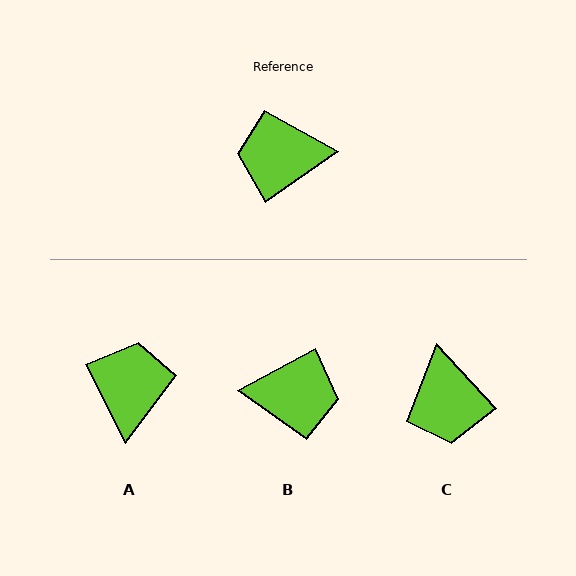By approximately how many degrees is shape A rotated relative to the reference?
Approximately 98 degrees clockwise.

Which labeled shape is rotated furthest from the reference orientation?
B, about 174 degrees away.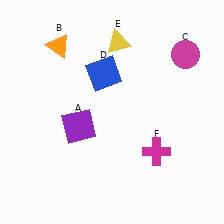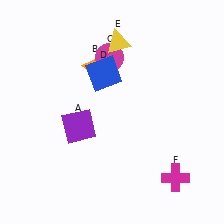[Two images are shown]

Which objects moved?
The objects that moved are: the orange triangle (B), the magenta circle (C), the magenta cross (F).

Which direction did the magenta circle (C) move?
The magenta circle (C) moved left.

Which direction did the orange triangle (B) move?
The orange triangle (B) moved right.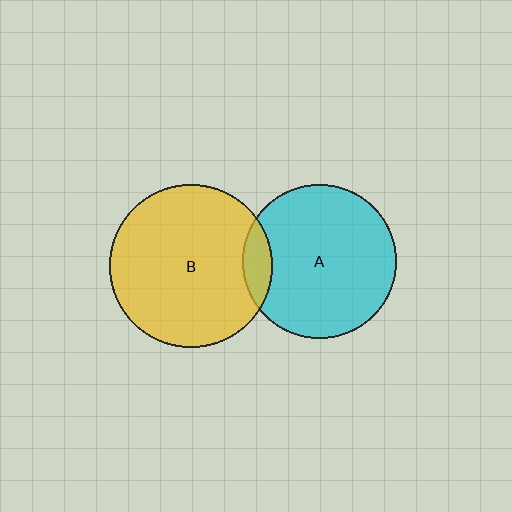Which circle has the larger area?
Circle B (yellow).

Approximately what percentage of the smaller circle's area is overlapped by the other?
Approximately 10%.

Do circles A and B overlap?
Yes.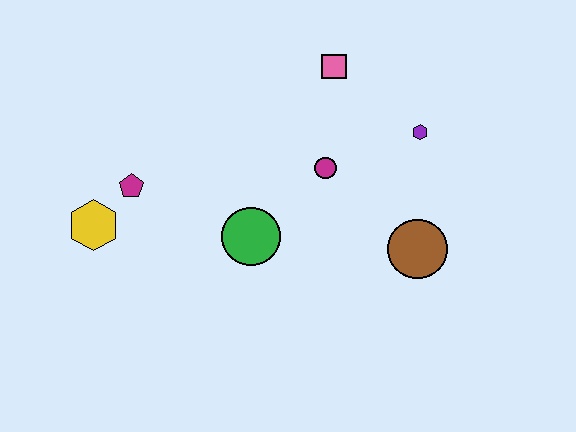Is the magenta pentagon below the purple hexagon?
Yes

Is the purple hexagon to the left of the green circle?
No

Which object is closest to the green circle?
The magenta circle is closest to the green circle.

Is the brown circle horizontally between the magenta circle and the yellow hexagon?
No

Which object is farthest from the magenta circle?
The yellow hexagon is farthest from the magenta circle.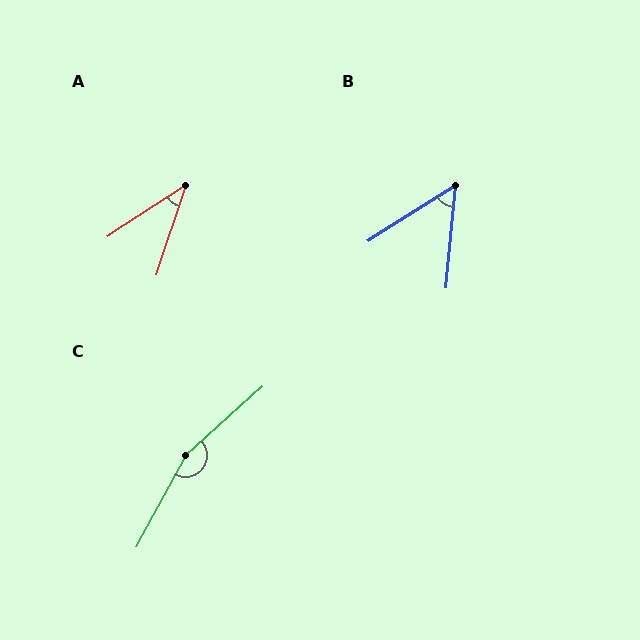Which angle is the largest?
C, at approximately 160 degrees.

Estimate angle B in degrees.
Approximately 52 degrees.